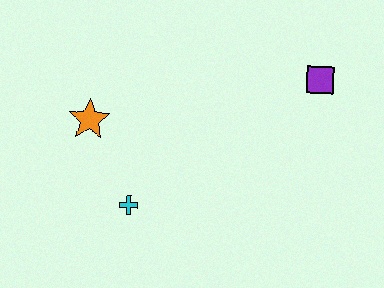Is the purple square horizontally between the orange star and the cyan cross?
No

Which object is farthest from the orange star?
The purple square is farthest from the orange star.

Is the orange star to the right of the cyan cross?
No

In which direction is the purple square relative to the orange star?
The purple square is to the right of the orange star.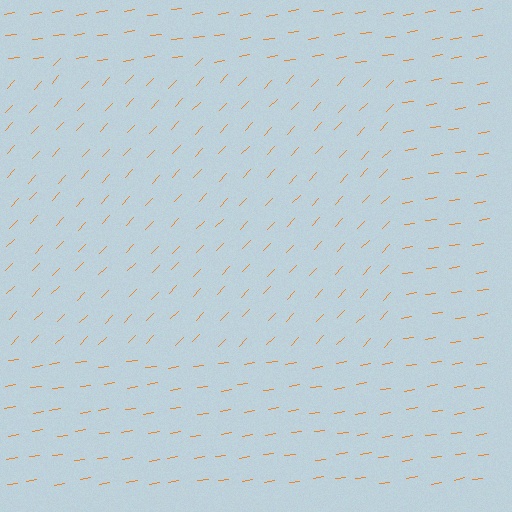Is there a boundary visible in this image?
Yes, there is a texture boundary formed by a change in line orientation.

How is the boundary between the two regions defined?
The boundary is defined purely by a change in line orientation (approximately 37 degrees difference). All lines are the same color and thickness.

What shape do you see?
I see a rectangle.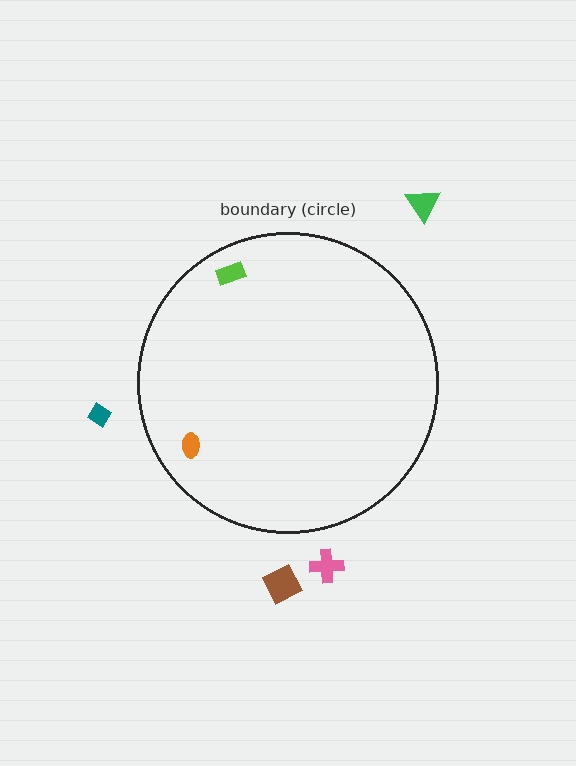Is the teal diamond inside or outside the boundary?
Outside.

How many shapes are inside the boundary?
2 inside, 4 outside.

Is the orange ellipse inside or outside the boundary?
Inside.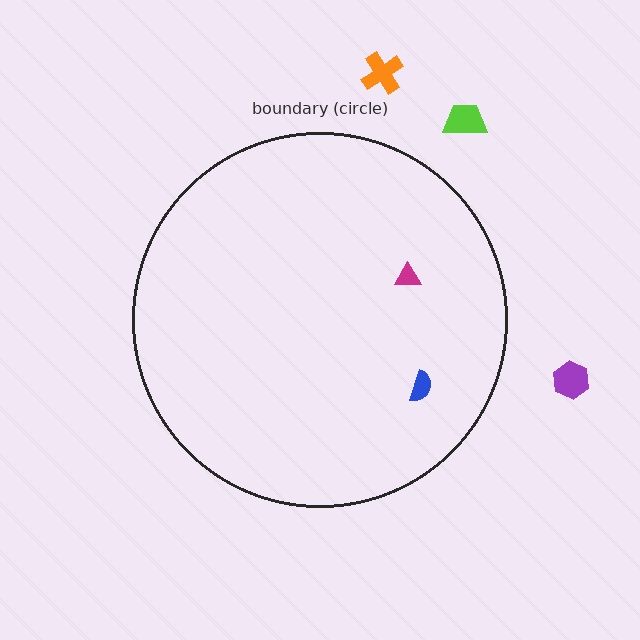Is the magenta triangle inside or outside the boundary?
Inside.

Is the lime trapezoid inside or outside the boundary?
Outside.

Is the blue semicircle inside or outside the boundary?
Inside.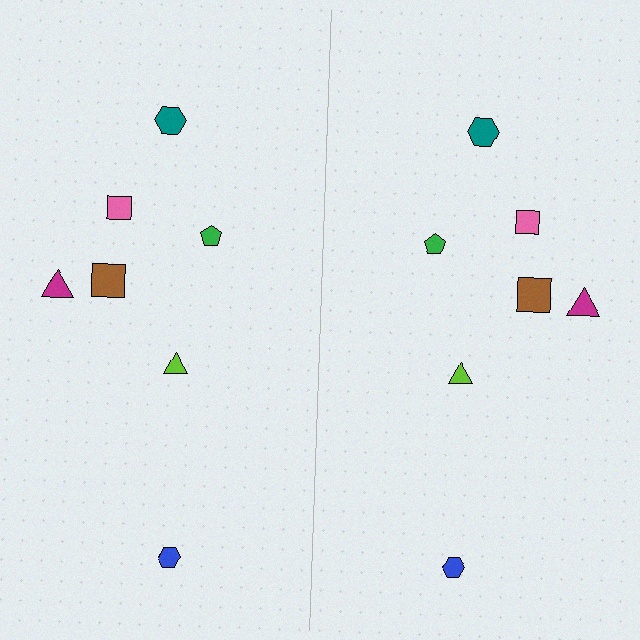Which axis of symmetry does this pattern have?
The pattern has a vertical axis of symmetry running through the center of the image.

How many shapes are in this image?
There are 14 shapes in this image.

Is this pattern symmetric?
Yes, this pattern has bilateral (reflection) symmetry.